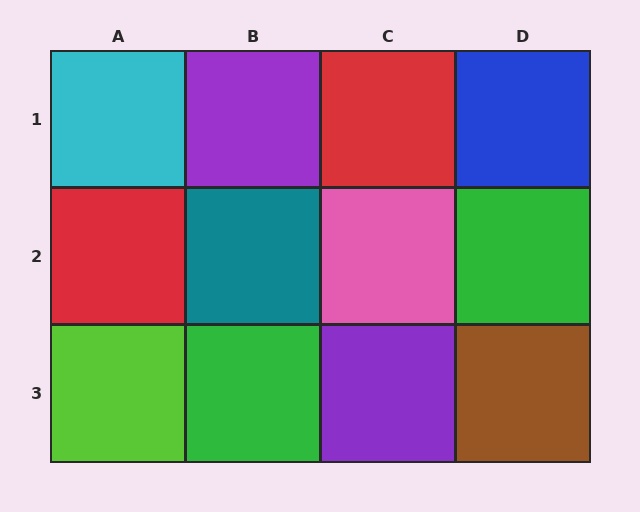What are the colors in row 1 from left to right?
Cyan, purple, red, blue.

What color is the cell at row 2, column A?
Red.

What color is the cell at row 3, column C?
Purple.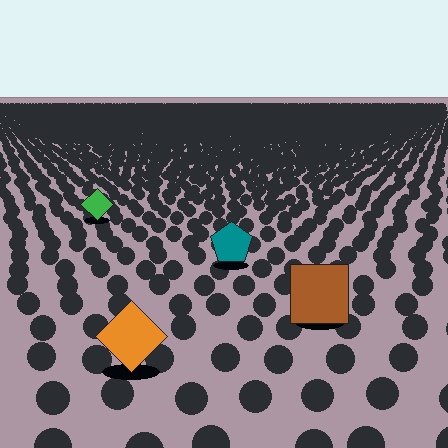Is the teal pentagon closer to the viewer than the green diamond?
Yes. The teal pentagon is closer — you can tell from the texture gradient: the ground texture is coarser near it.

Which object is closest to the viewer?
The orange diamond is closest. The texture marks near it are larger and more spread out.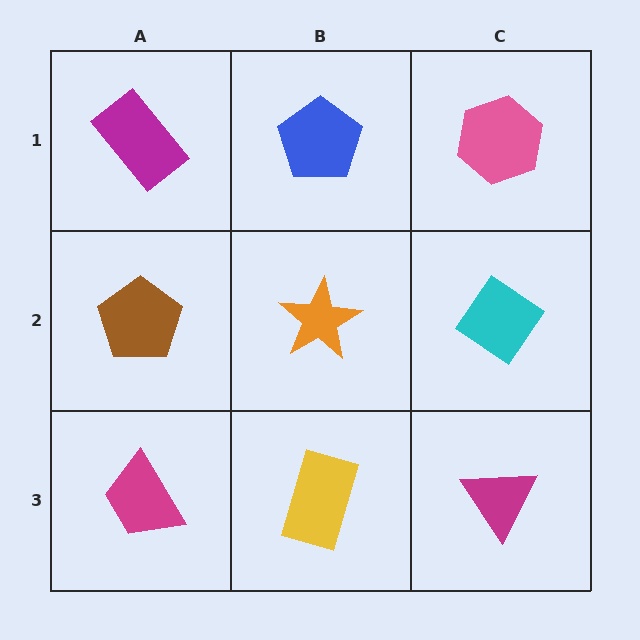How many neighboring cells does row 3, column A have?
2.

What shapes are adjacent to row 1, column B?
An orange star (row 2, column B), a magenta rectangle (row 1, column A), a pink hexagon (row 1, column C).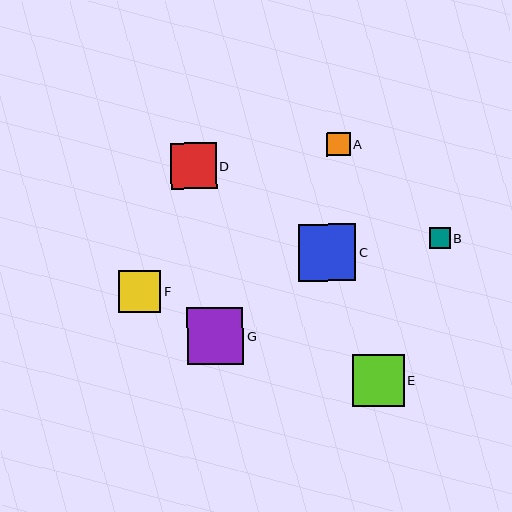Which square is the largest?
Square C is the largest with a size of approximately 58 pixels.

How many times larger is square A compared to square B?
Square A is approximately 1.1 times the size of square B.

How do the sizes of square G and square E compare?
Square G and square E are approximately the same size.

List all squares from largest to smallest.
From largest to smallest: C, G, E, D, F, A, B.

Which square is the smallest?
Square B is the smallest with a size of approximately 21 pixels.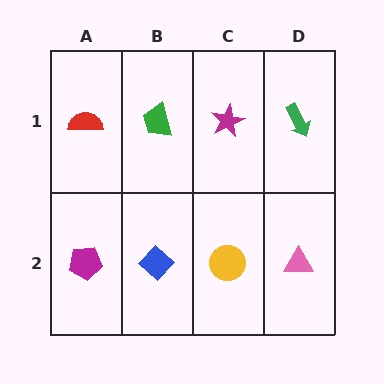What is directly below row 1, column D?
A pink triangle.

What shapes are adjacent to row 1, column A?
A magenta pentagon (row 2, column A), a green trapezoid (row 1, column B).